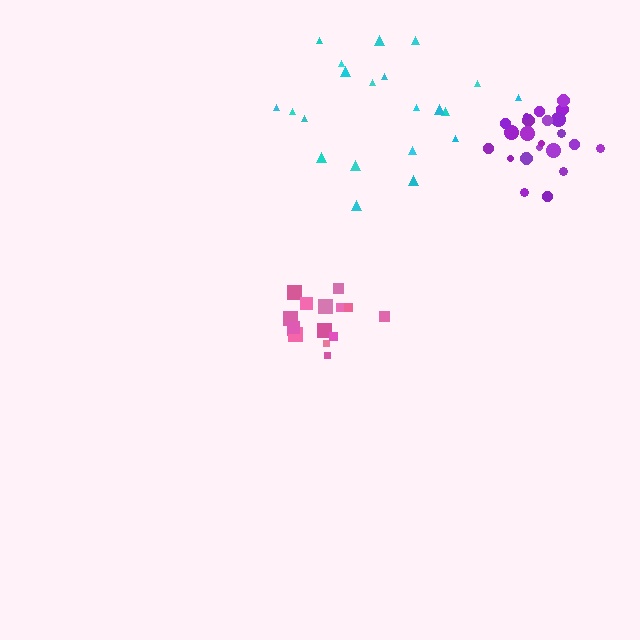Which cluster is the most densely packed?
Purple.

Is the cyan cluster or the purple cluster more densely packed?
Purple.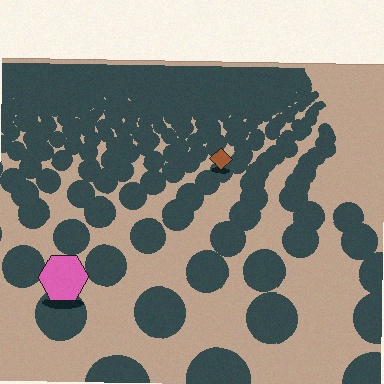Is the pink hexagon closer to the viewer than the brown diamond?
Yes. The pink hexagon is closer — you can tell from the texture gradient: the ground texture is coarser near it.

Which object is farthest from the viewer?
The brown diamond is farthest from the viewer. It appears smaller and the ground texture around it is denser.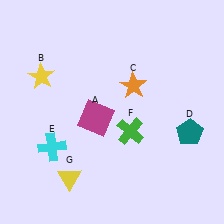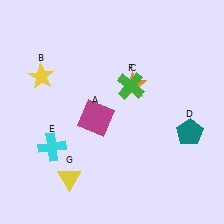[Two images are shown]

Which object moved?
The green cross (F) moved up.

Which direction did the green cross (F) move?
The green cross (F) moved up.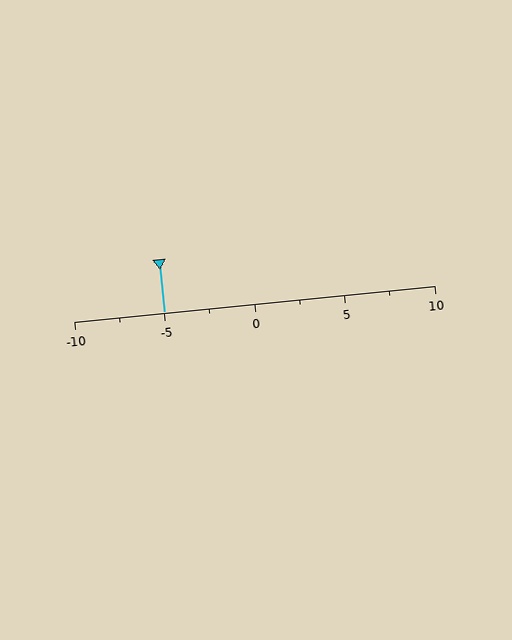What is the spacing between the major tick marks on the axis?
The major ticks are spaced 5 apart.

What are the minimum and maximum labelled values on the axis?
The axis runs from -10 to 10.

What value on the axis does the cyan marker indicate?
The marker indicates approximately -5.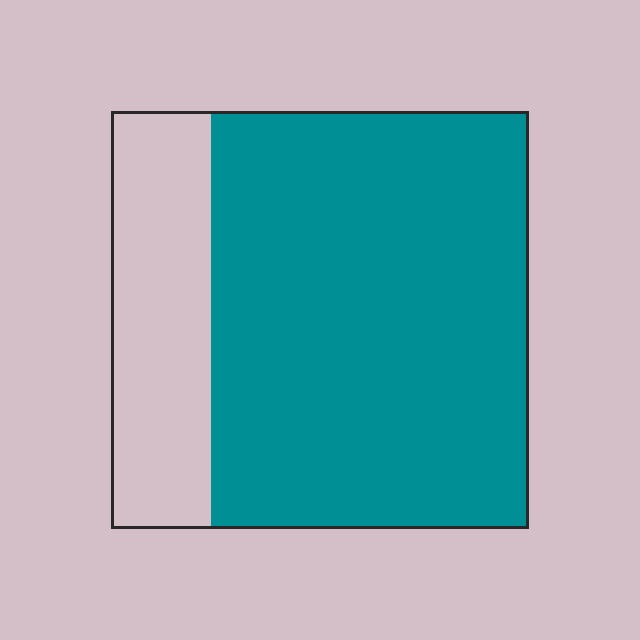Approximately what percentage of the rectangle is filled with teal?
Approximately 75%.